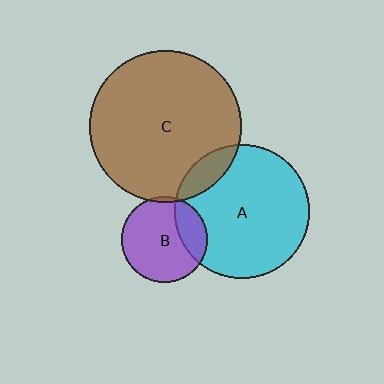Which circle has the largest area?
Circle C (brown).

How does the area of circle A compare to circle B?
Approximately 2.4 times.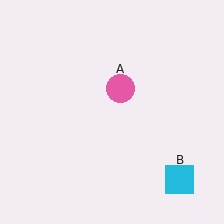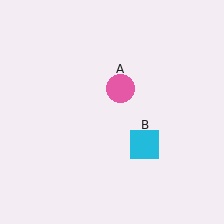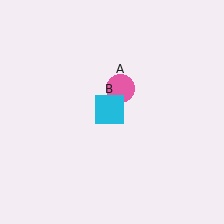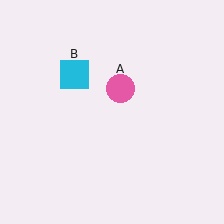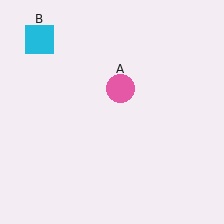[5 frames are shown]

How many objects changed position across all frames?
1 object changed position: cyan square (object B).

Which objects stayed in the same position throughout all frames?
Pink circle (object A) remained stationary.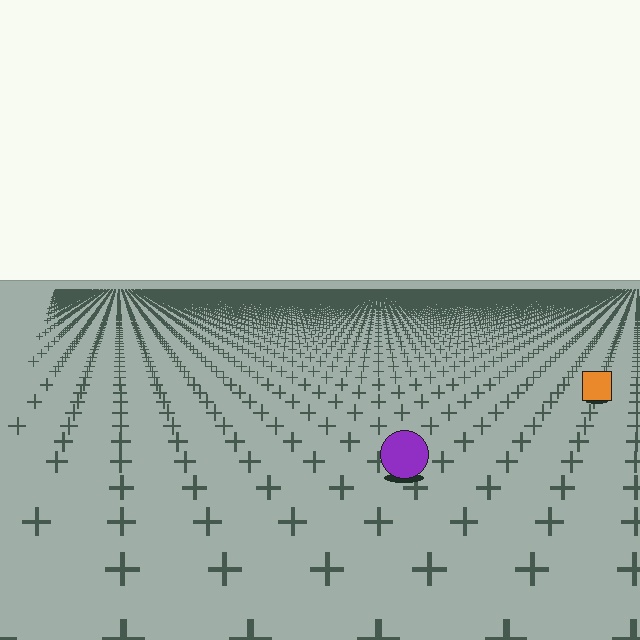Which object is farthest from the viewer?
The orange square is farthest from the viewer. It appears smaller and the ground texture around it is denser.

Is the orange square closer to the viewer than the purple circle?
No. The purple circle is closer — you can tell from the texture gradient: the ground texture is coarser near it.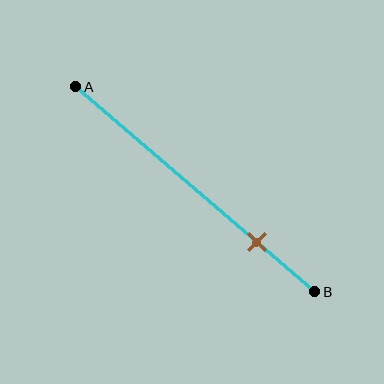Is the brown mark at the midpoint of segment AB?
No, the mark is at about 75% from A, not at the 50% midpoint.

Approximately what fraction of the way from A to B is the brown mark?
The brown mark is approximately 75% of the way from A to B.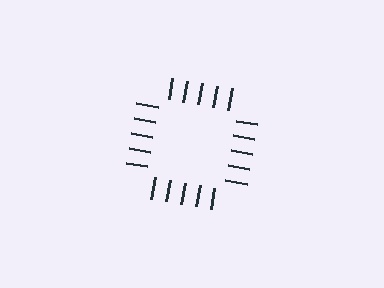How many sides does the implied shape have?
4 sides — the line-ends trace a square.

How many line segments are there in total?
20 — 5 along each of the 4 edges.